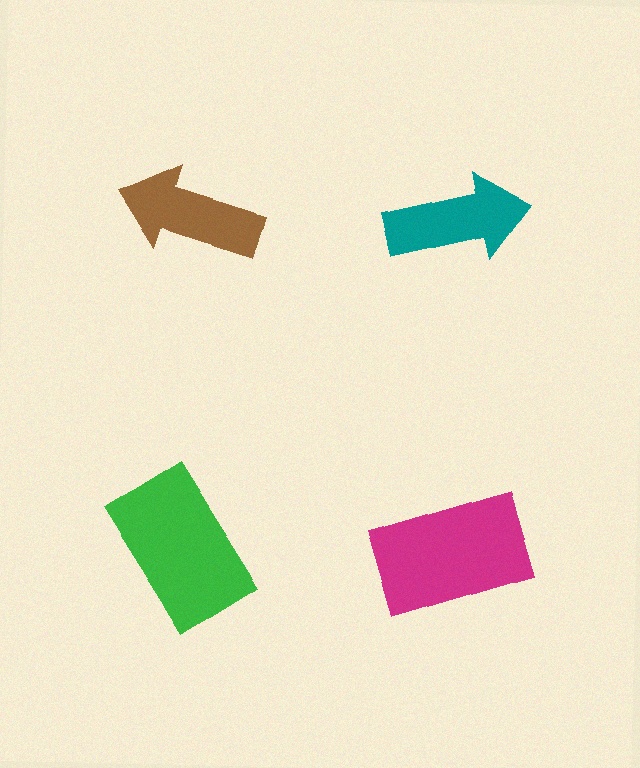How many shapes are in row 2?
2 shapes.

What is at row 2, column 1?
A green rectangle.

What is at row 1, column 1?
A brown arrow.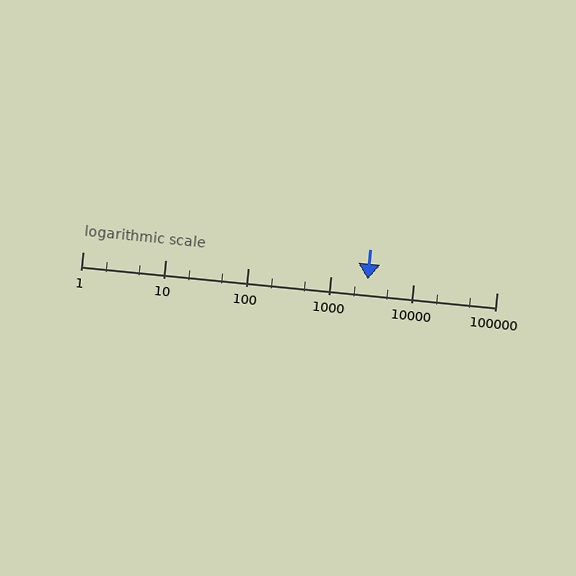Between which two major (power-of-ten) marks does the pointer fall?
The pointer is between 1000 and 10000.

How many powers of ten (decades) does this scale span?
The scale spans 5 decades, from 1 to 100000.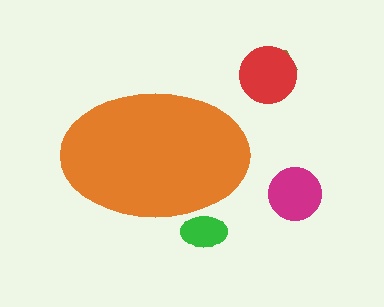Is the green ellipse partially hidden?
Yes, the green ellipse is partially hidden behind the orange ellipse.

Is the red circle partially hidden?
No, the red circle is fully visible.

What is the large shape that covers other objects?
An orange ellipse.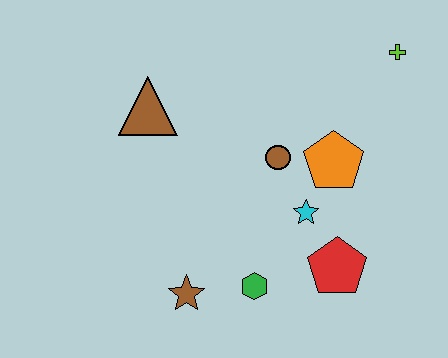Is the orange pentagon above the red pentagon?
Yes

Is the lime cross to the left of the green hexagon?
No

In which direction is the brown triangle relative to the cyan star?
The brown triangle is to the left of the cyan star.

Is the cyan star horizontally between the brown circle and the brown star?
No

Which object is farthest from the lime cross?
The brown star is farthest from the lime cross.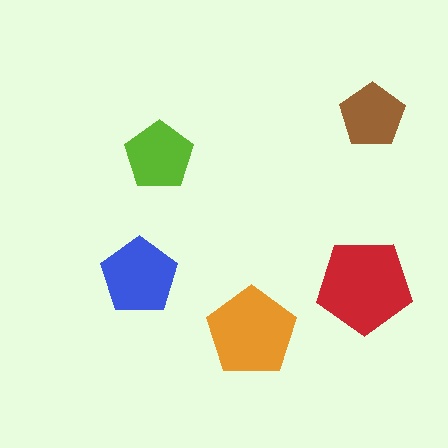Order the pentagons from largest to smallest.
the red one, the orange one, the blue one, the lime one, the brown one.